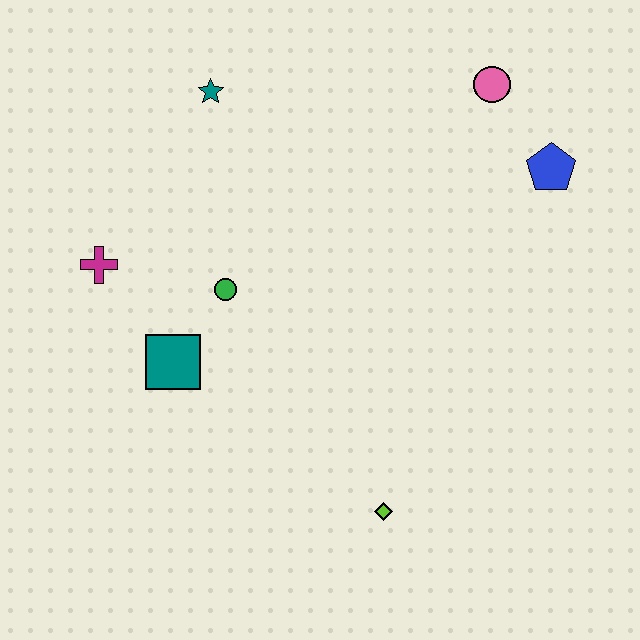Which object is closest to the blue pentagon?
The pink circle is closest to the blue pentagon.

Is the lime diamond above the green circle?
No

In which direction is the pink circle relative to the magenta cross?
The pink circle is to the right of the magenta cross.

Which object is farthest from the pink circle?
The lime diamond is farthest from the pink circle.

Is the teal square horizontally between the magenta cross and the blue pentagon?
Yes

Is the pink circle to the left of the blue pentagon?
Yes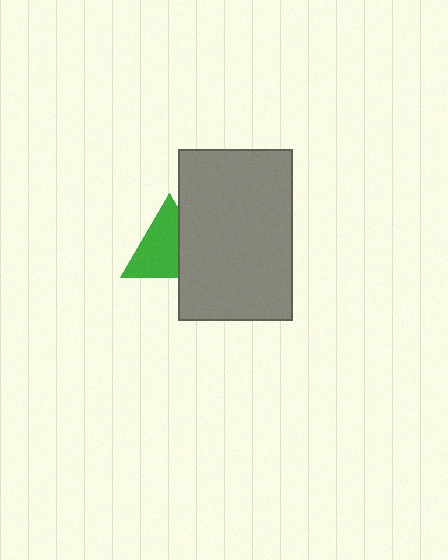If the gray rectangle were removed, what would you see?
You would see the complete green triangle.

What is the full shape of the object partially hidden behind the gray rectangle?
The partially hidden object is a green triangle.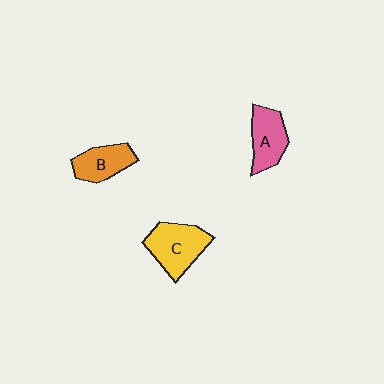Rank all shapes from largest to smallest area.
From largest to smallest: C (yellow), A (pink), B (orange).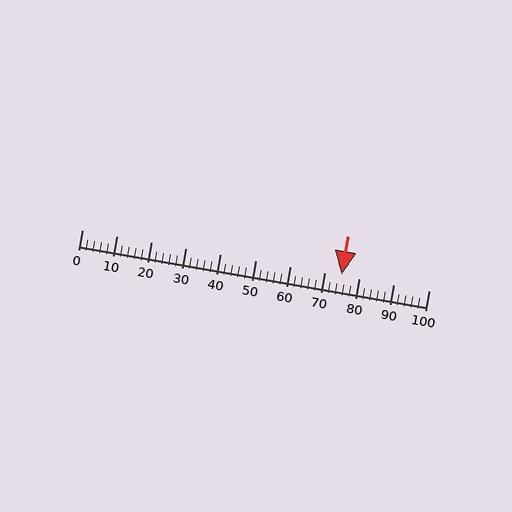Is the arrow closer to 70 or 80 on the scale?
The arrow is closer to 70.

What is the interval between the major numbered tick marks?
The major tick marks are spaced 10 units apart.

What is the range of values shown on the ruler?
The ruler shows values from 0 to 100.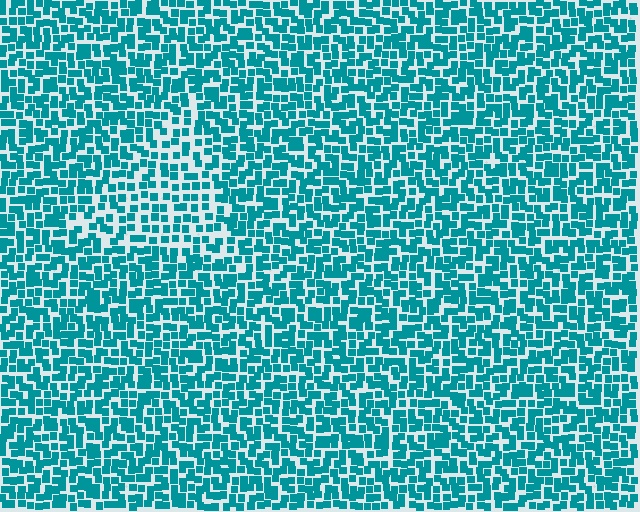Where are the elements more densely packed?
The elements are more densely packed outside the triangle boundary.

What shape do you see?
I see a triangle.